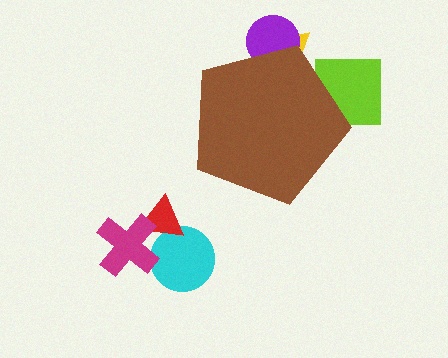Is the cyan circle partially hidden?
No, the cyan circle is fully visible.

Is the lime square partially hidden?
Yes, the lime square is partially hidden behind the brown pentagon.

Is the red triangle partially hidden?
No, the red triangle is fully visible.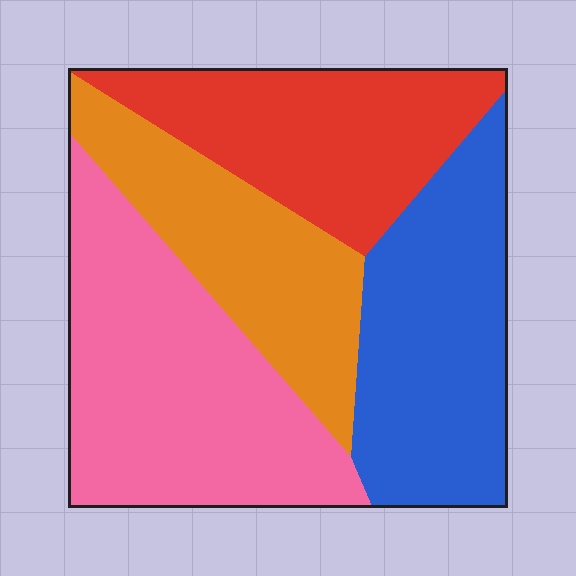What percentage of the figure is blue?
Blue takes up about one quarter (1/4) of the figure.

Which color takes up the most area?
Pink, at roughly 30%.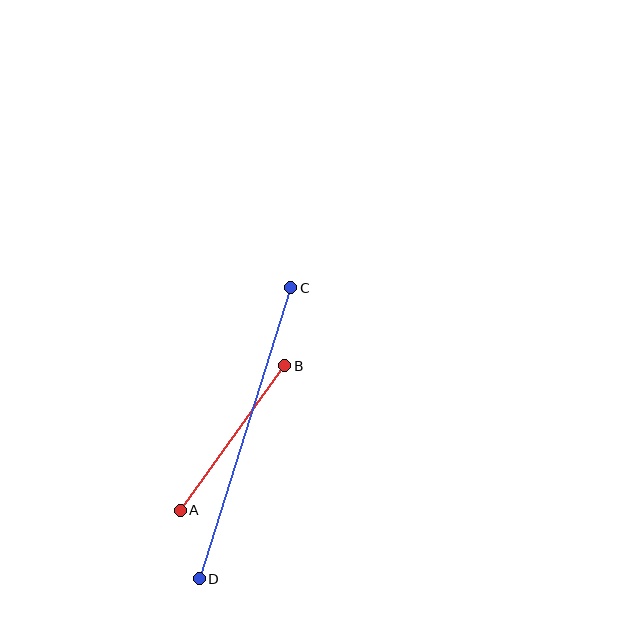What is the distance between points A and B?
The distance is approximately 178 pixels.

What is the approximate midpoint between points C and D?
The midpoint is at approximately (245, 433) pixels.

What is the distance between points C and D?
The distance is approximately 305 pixels.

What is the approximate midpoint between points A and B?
The midpoint is at approximately (233, 438) pixels.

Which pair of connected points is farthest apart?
Points C and D are farthest apart.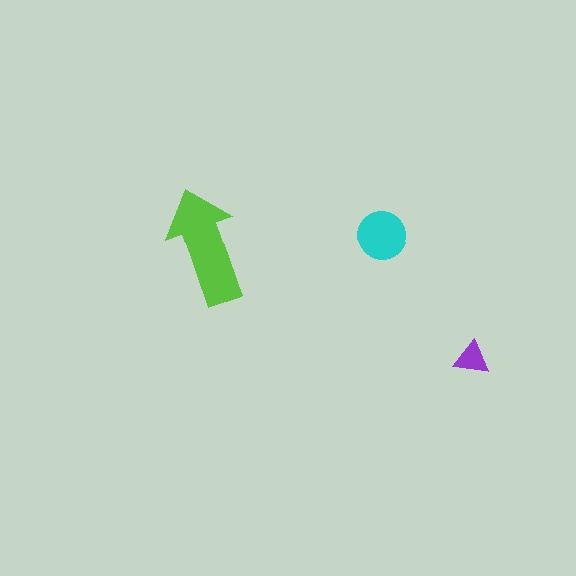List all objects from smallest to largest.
The purple triangle, the cyan circle, the lime arrow.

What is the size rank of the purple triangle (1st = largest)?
3rd.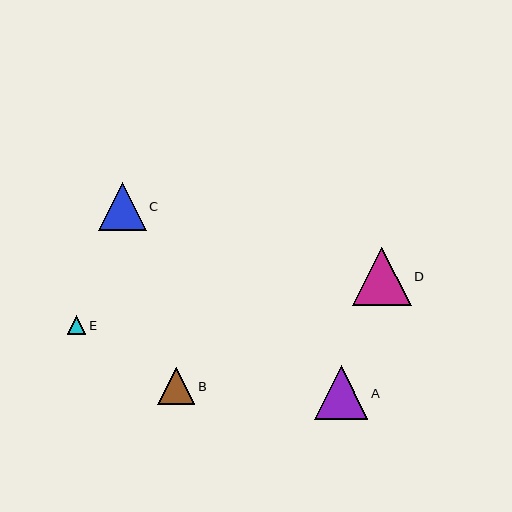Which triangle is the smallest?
Triangle E is the smallest with a size of approximately 19 pixels.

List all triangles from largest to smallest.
From largest to smallest: D, A, C, B, E.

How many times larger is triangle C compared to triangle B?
Triangle C is approximately 1.3 times the size of triangle B.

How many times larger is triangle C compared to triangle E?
Triangle C is approximately 2.6 times the size of triangle E.